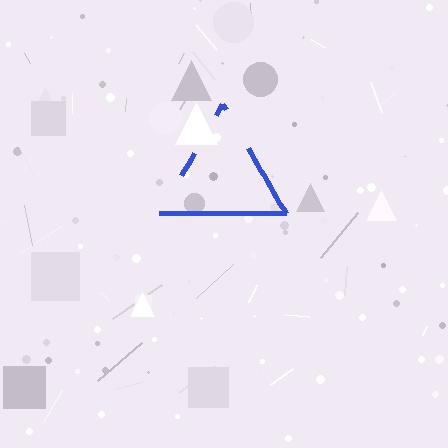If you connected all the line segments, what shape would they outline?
They would outline a triangle.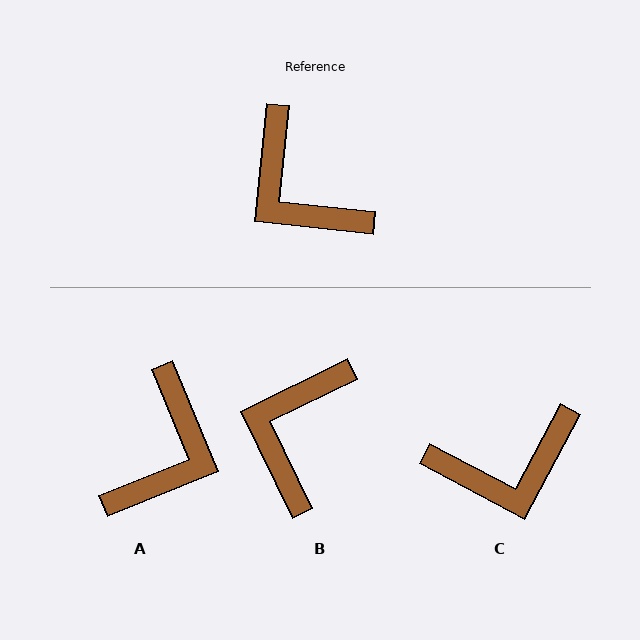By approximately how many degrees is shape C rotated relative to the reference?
Approximately 68 degrees counter-clockwise.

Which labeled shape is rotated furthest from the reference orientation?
A, about 118 degrees away.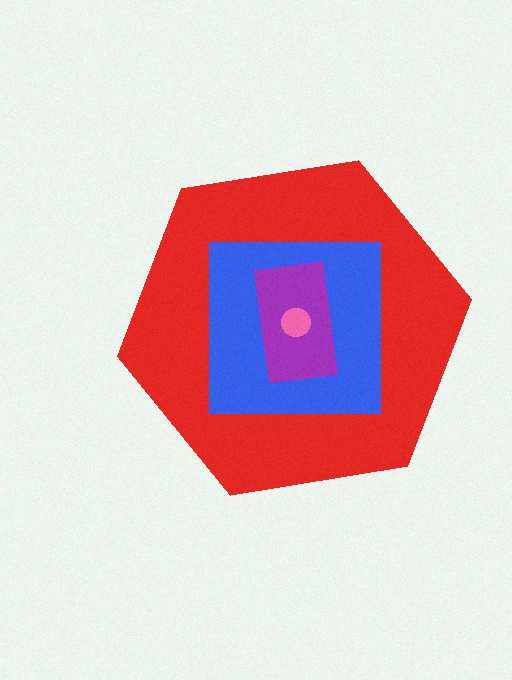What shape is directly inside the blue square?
The purple rectangle.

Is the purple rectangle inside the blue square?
Yes.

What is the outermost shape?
The red hexagon.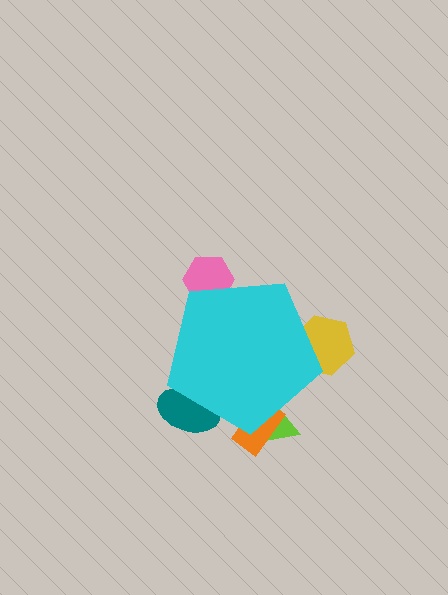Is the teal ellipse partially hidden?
Yes, the teal ellipse is partially hidden behind the cyan pentagon.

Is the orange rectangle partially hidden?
Yes, the orange rectangle is partially hidden behind the cyan pentagon.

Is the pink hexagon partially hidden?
Yes, the pink hexagon is partially hidden behind the cyan pentagon.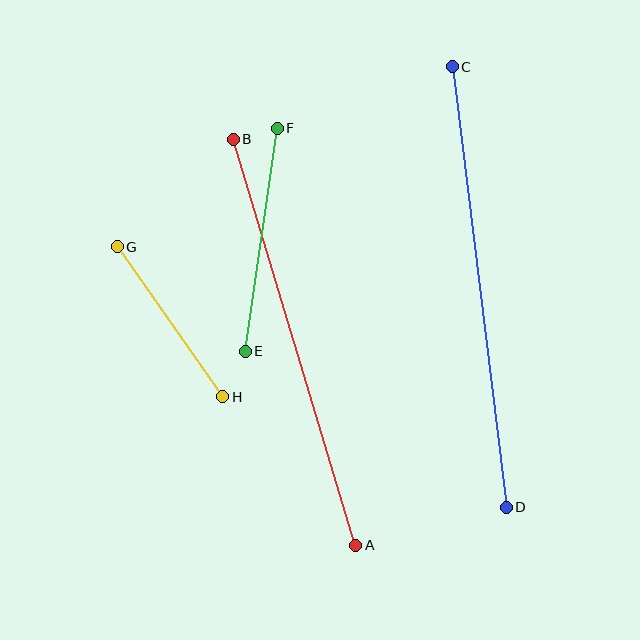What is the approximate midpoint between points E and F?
The midpoint is at approximately (261, 240) pixels.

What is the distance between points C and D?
The distance is approximately 444 pixels.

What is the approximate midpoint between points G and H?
The midpoint is at approximately (170, 322) pixels.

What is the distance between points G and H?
The distance is approximately 184 pixels.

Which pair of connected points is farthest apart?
Points C and D are farthest apart.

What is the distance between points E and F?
The distance is approximately 226 pixels.